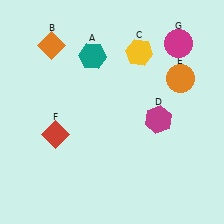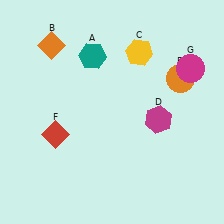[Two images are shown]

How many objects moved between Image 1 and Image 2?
1 object moved between the two images.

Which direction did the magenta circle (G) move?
The magenta circle (G) moved down.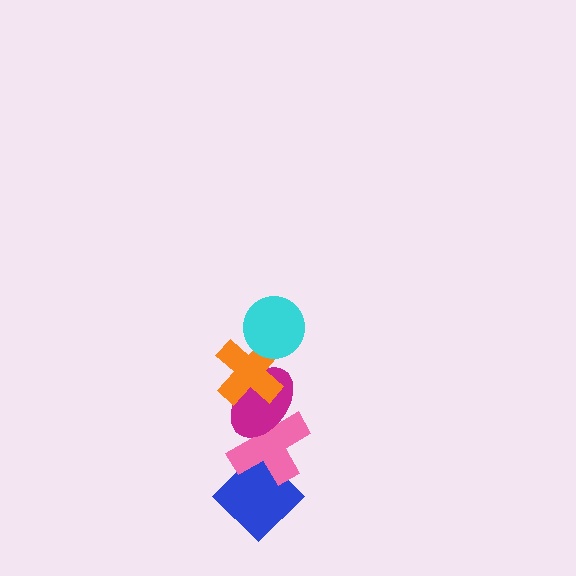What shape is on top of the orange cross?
The cyan circle is on top of the orange cross.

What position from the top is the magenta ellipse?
The magenta ellipse is 3rd from the top.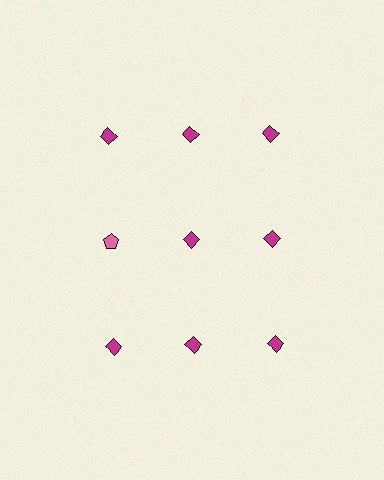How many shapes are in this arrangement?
There are 9 shapes arranged in a grid pattern.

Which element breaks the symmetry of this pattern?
The pink pentagon in the second row, leftmost column breaks the symmetry. All other shapes are magenta diamonds.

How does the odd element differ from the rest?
It differs in both color (pink instead of magenta) and shape (pentagon instead of diamond).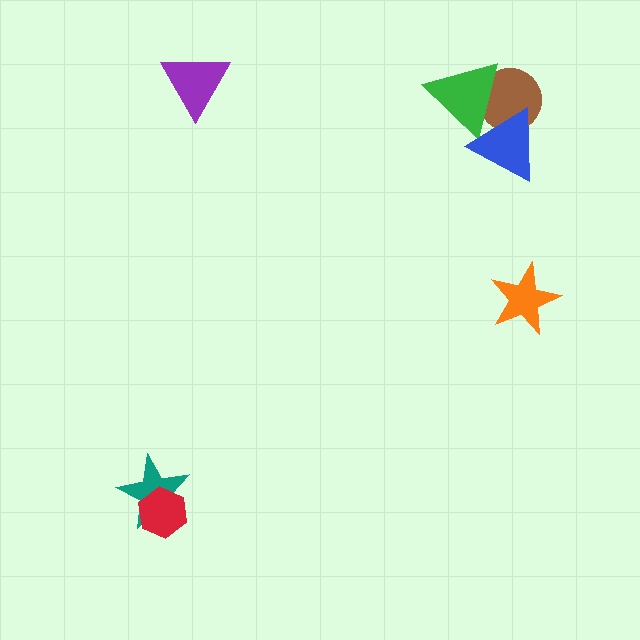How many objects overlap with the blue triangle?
2 objects overlap with the blue triangle.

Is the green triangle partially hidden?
Yes, it is partially covered by another shape.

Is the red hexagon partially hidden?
No, no other shape covers it.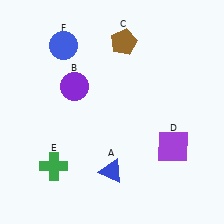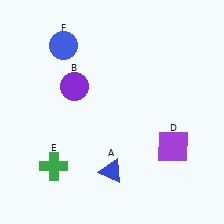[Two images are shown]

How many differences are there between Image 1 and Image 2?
There is 1 difference between the two images.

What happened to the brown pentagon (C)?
The brown pentagon (C) was removed in Image 2. It was in the top-right area of Image 1.